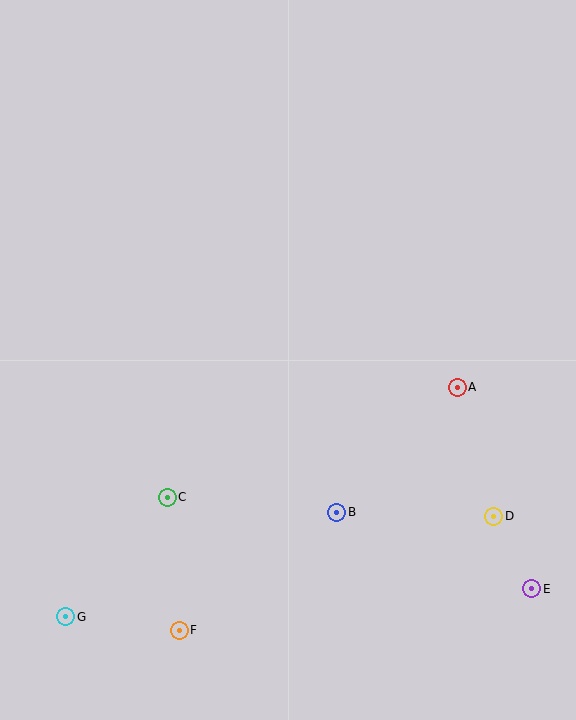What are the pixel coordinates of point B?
Point B is at (337, 512).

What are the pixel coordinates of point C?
Point C is at (167, 497).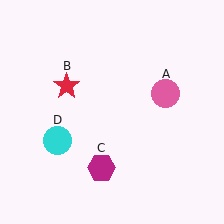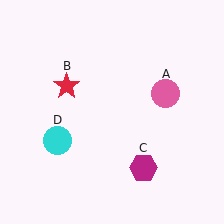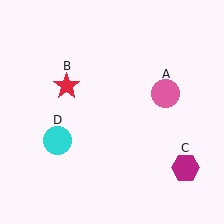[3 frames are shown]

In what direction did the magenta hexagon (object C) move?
The magenta hexagon (object C) moved right.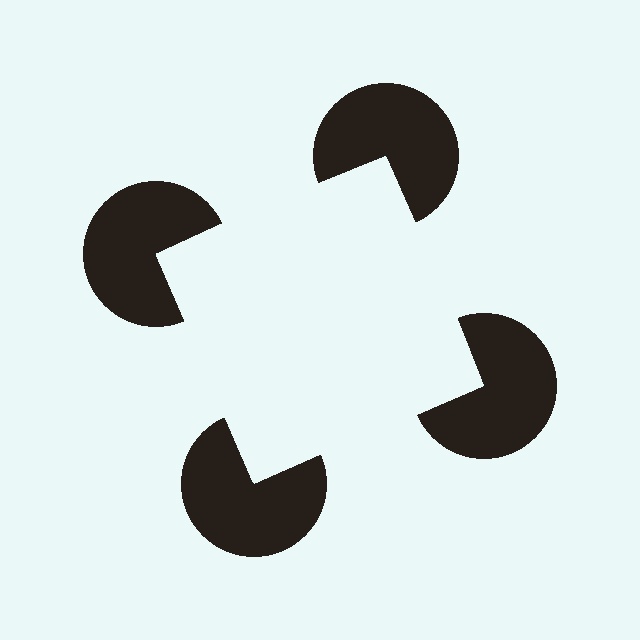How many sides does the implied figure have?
4 sides.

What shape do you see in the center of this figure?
An illusory square — its edges are inferred from the aligned wedge cuts in the pac-man discs, not physically drawn.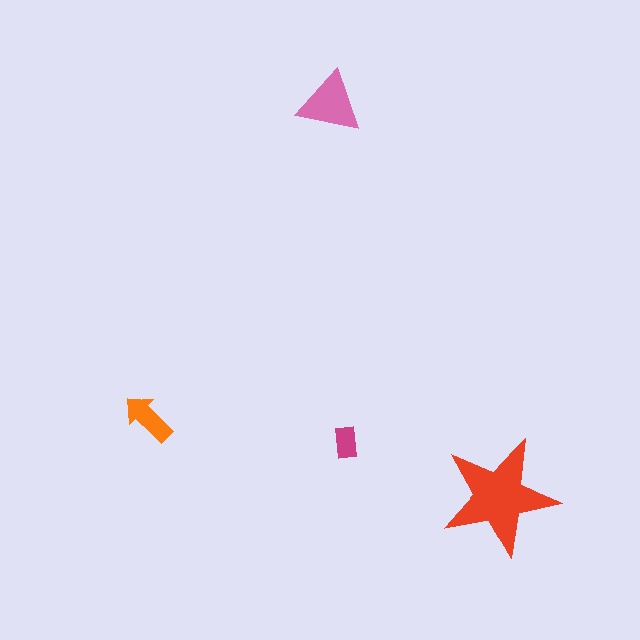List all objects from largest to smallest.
The red star, the pink triangle, the orange arrow, the magenta rectangle.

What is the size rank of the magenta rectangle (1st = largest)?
4th.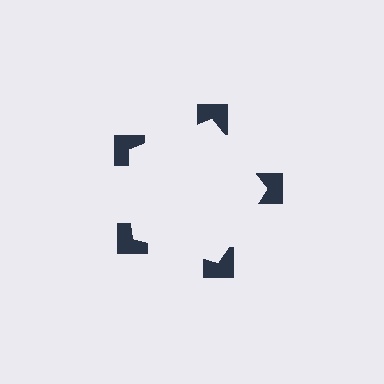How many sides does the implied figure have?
5 sides.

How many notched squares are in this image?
There are 5 — one at each vertex of the illusory pentagon.